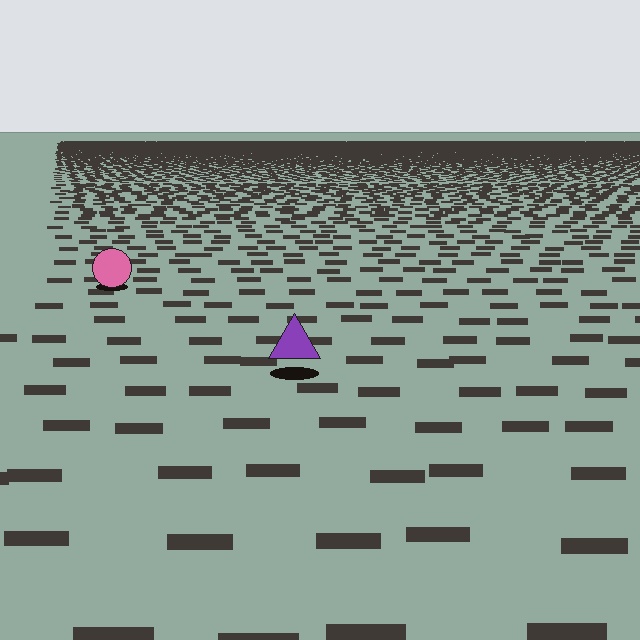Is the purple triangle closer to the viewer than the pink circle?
Yes. The purple triangle is closer — you can tell from the texture gradient: the ground texture is coarser near it.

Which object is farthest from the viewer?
The pink circle is farthest from the viewer. It appears smaller and the ground texture around it is denser.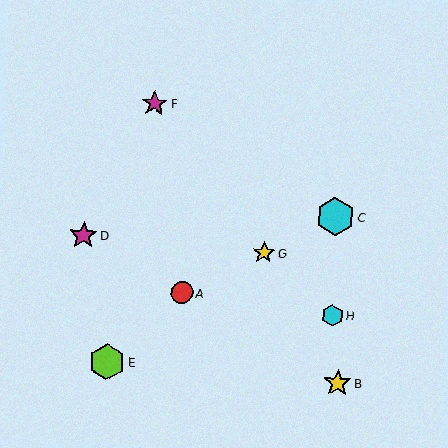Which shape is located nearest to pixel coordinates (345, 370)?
The yellow star (labeled B) at (337, 383) is nearest to that location.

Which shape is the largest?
The cyan hexagon (labeled C) is the largest.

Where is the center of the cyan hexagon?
The center of the cyan hexagon is at (332, 316).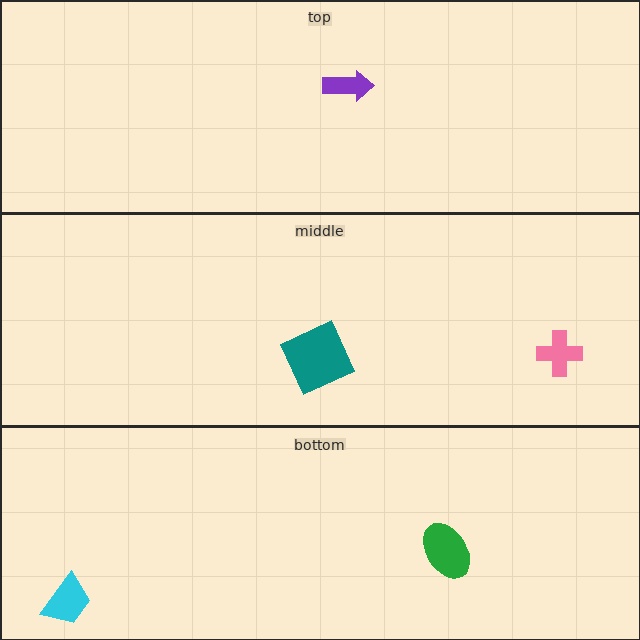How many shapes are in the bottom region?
2.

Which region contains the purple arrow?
The top region.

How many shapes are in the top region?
1.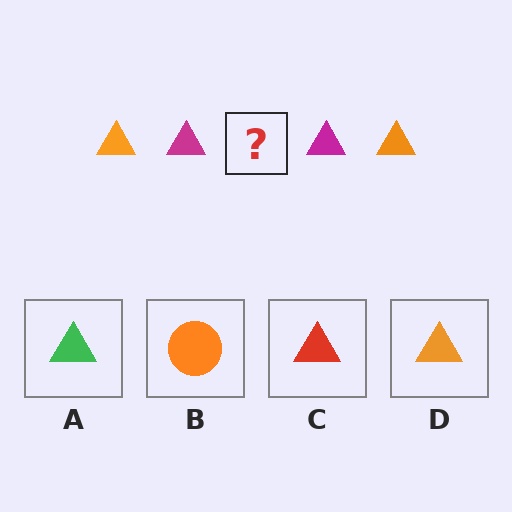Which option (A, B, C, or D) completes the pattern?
D.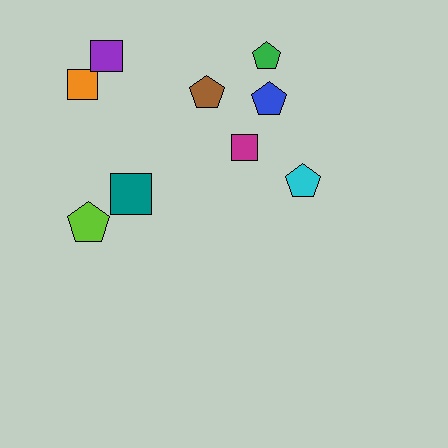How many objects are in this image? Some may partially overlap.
There are 9 objects.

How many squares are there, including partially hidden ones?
There are 4 squares.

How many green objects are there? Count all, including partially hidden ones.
There is 1 green object.